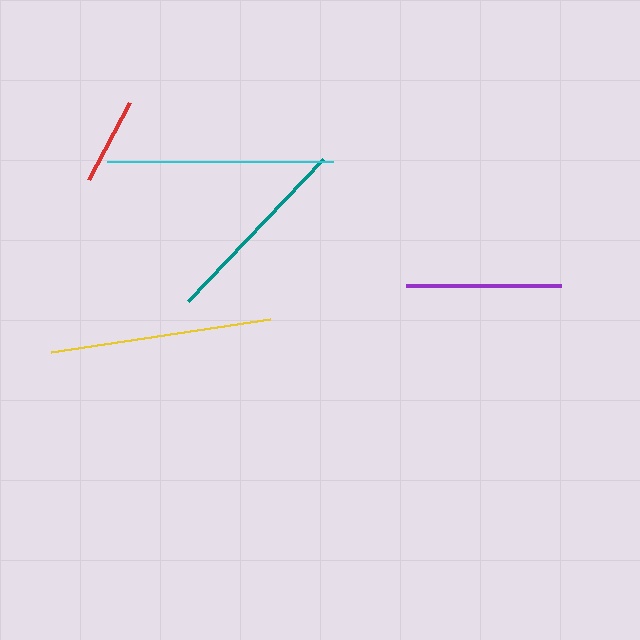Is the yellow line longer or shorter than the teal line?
The yellow line is longer than the teal line.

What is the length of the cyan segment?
The cyan segment is approximately 226 pixels long.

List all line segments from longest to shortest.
From longest to shortest: cyan, yellow, teal, purple, red.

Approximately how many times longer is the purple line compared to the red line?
The purple line is approximately 1.8 times the length of the red line.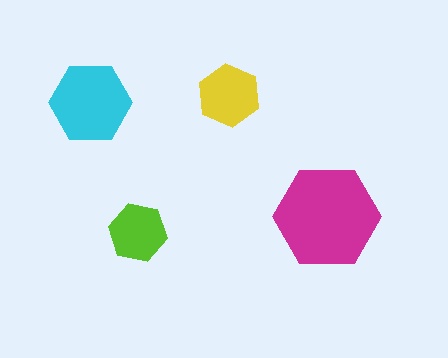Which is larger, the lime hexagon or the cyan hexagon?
The cyan one.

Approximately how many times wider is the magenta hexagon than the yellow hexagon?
About 1.5 times wider.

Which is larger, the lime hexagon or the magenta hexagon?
The magenta one.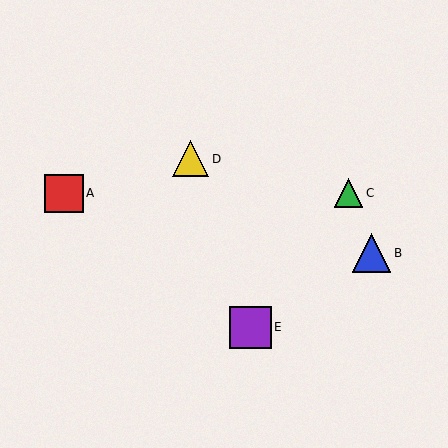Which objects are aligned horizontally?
Objects A, C are aligned horizontally.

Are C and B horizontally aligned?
No, C is at y≈193 and B is at y≈253.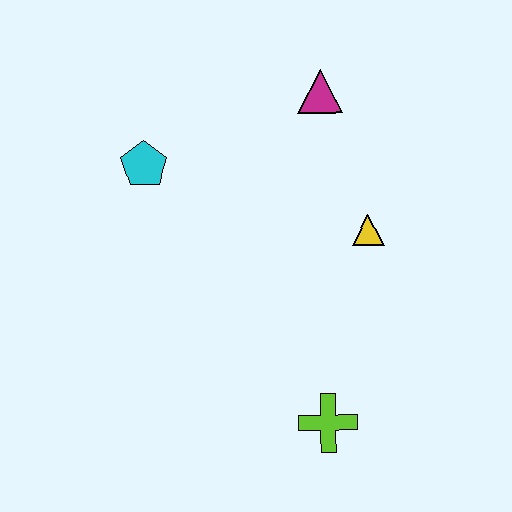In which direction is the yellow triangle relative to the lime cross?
The yellow triangle is above the lime cross.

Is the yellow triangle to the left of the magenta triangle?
No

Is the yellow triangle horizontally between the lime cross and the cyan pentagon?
No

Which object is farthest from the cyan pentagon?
The lime cross is farthest from the cyan pentagon.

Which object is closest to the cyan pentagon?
The magenta triangle is closest to the cyan pentagon.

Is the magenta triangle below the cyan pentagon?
No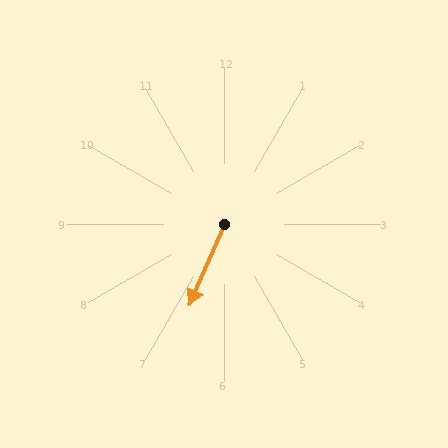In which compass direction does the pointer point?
Southwest.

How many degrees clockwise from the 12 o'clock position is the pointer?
Approximately 203 degrees.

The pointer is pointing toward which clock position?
Roughly 7 o'clock.